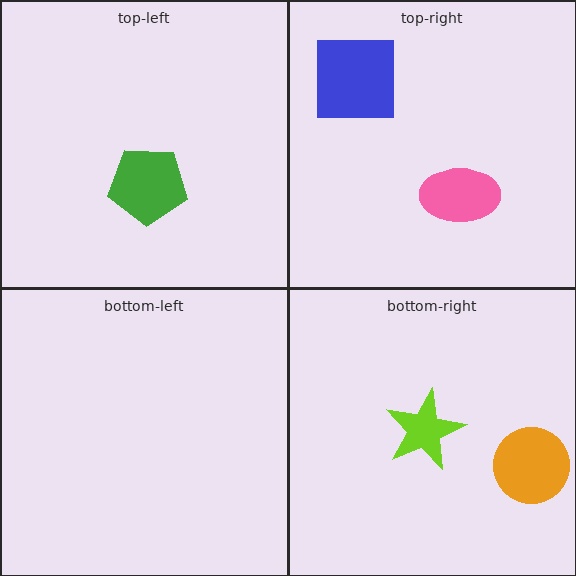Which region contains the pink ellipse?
The top-right region.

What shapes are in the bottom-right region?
The orange circle, the lime star.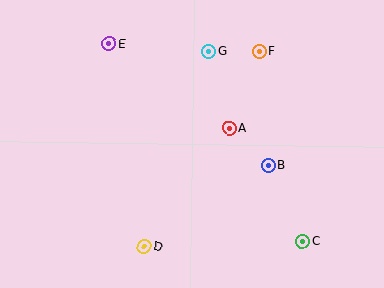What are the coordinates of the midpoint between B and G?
The midpoint between B and G is at (239, 109).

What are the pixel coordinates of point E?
Point E is at (109, 44).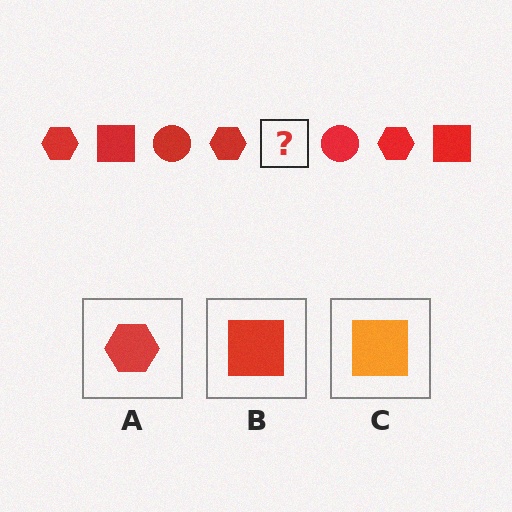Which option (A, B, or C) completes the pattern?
B.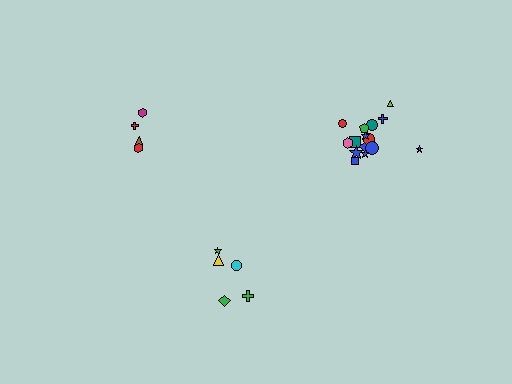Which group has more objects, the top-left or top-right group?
The top-right group.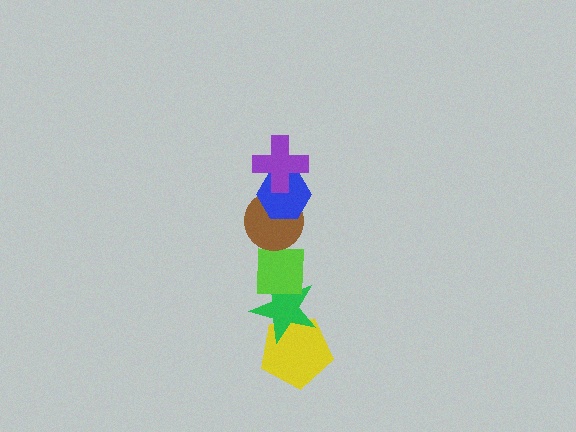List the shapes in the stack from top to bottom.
From top to bottom: the purple cross, the blue hexagon, the brown circle, the lime square, the green star, the yellow pentagon.